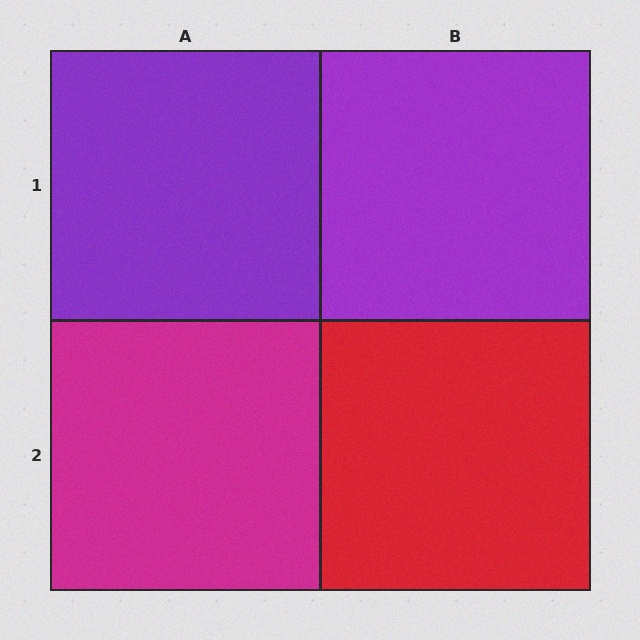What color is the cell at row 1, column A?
Purple.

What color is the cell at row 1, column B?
Purple.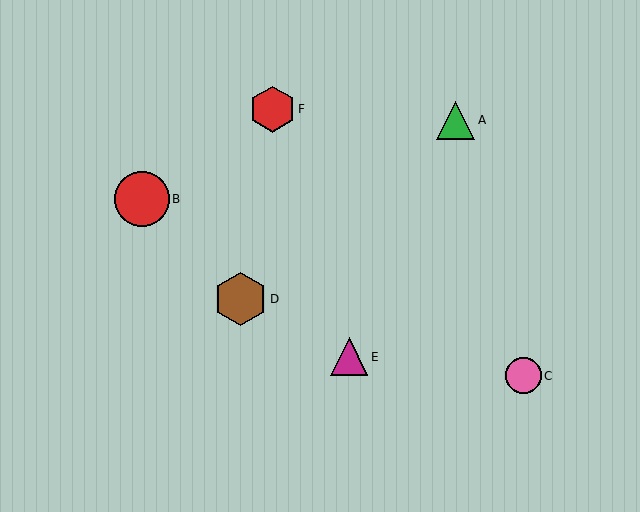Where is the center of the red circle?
The center of the red circle is at (142, 199).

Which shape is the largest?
The red circle (labeled B) is the largest.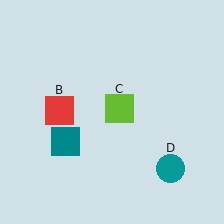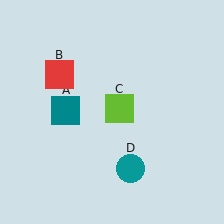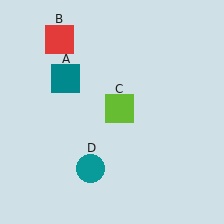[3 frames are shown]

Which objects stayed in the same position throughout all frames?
Lime square (object C) remained stationary.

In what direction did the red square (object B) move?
The red square (object B) moved up.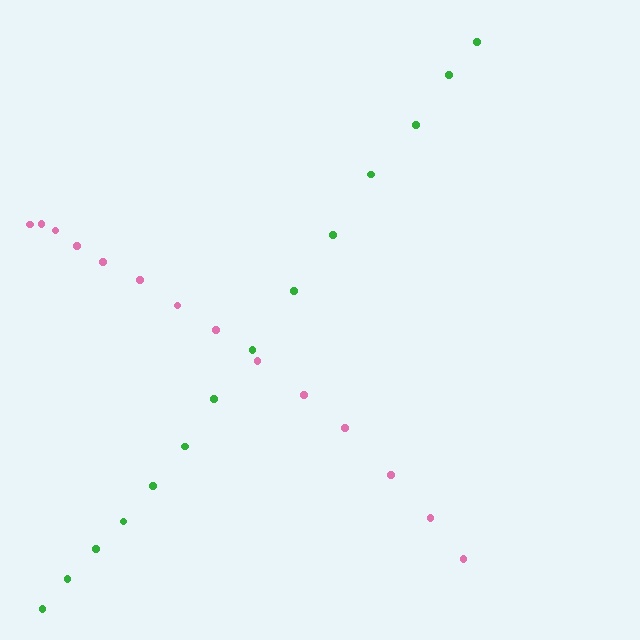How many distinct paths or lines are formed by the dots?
There are 2 distinct paths.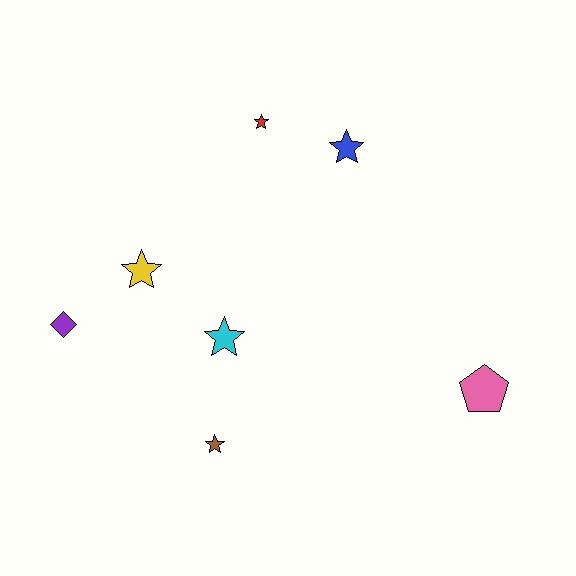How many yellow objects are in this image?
There is 1 yellow object.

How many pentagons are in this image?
There is 1 pentagon.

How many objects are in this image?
There are 7 objects.